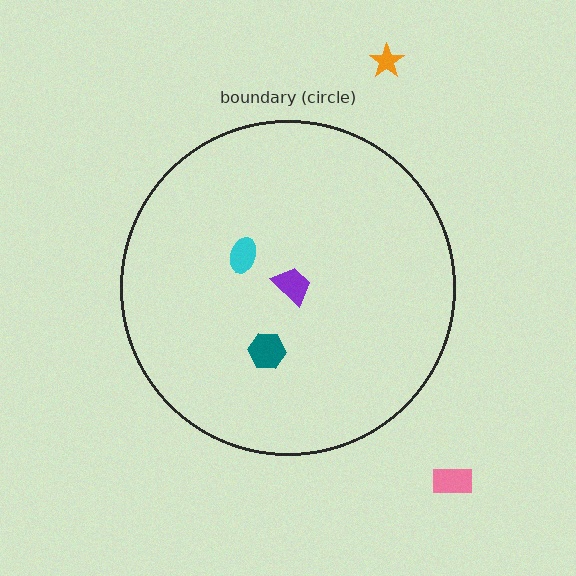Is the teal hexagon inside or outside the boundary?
Inside.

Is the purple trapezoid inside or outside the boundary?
Inside.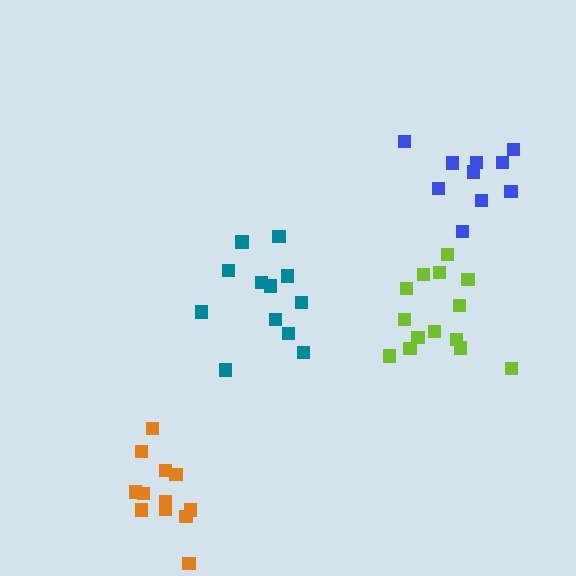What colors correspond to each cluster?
The clusters are colored: teal, orange, lime, blue.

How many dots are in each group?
Group 1: 12 dots, Group 2: 12 dots, Group 3: 14 dots, Group 4: 10 dots (48 total).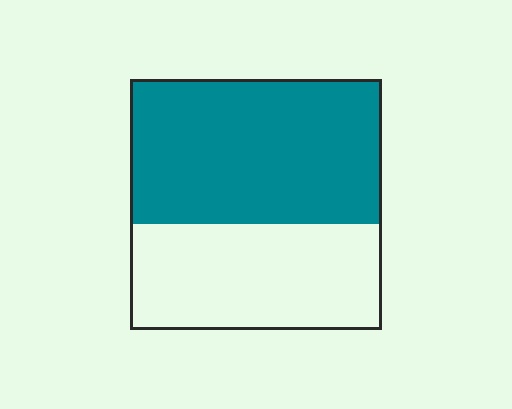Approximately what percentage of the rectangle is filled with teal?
Approximately 60%.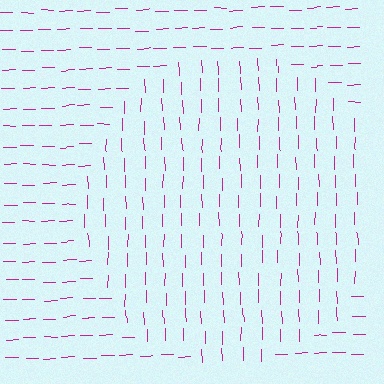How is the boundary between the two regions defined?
The boundary is defined purely by a change in line orientation (approximately 89 degrees difference). All lines are the same color and thickness.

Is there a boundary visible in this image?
Yes, there is a texture boundary formed by a change in line orientation.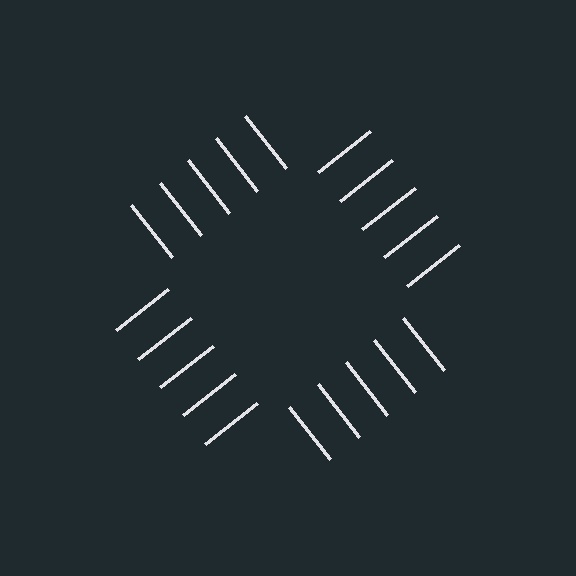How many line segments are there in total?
20 — 5 along each of the 4 edges.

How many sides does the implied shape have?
4 sides — the line-ends trace a square.